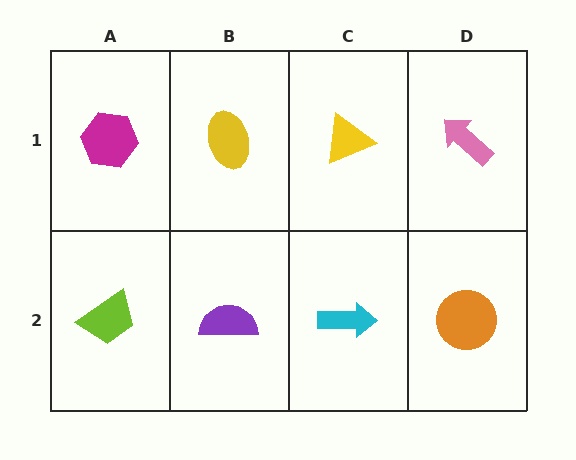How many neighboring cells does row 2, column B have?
3.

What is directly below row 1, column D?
An orange circle.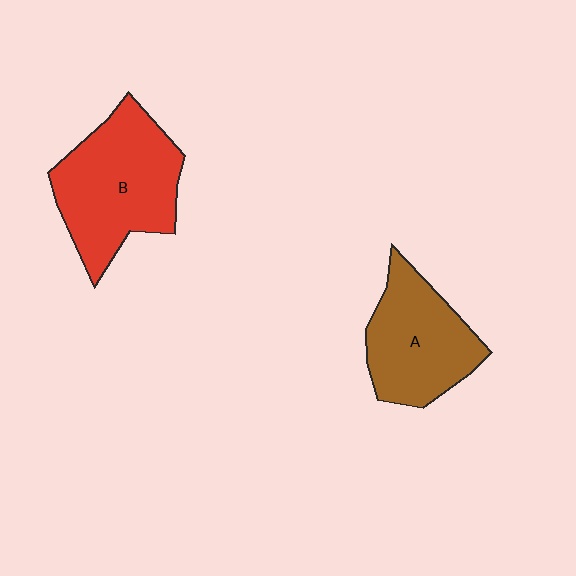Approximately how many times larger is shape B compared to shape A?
Approximately 1.3 times.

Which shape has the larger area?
Shape B (red).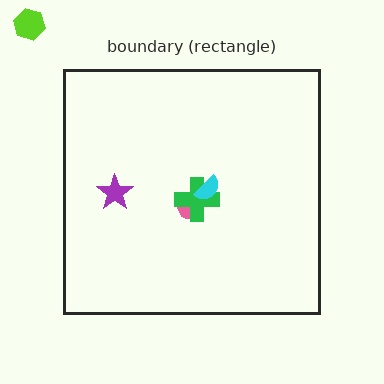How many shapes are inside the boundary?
4 inside, 1 outside.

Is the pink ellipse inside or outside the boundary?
Inside.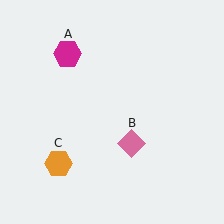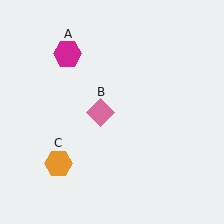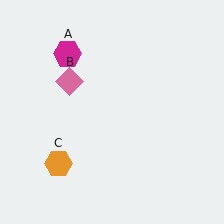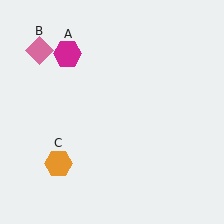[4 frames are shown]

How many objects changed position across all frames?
1 object changed position: pink diamond (object B).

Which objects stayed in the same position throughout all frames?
Magenta hexagon (object A) and orange hexagon (object C) remained stationary.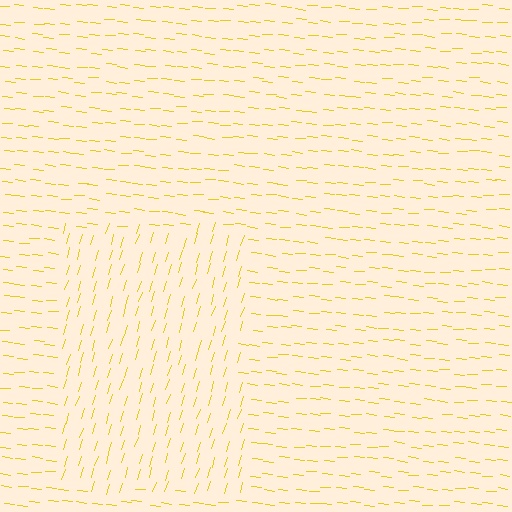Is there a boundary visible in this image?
Yes, there is a texture boundary formed by a change in line orientation.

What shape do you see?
I see a rectangle.